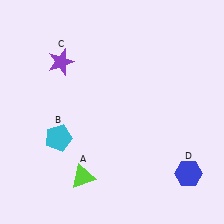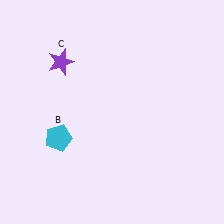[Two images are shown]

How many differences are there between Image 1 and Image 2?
There are 2 differences between the two images.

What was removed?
The lime triangle (A), the blue hexagon (D) were removed in Image 2.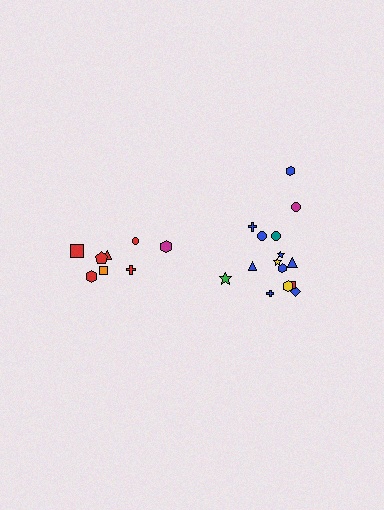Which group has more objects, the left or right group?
The right group.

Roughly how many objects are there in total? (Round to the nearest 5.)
Roughly 25 objects in total.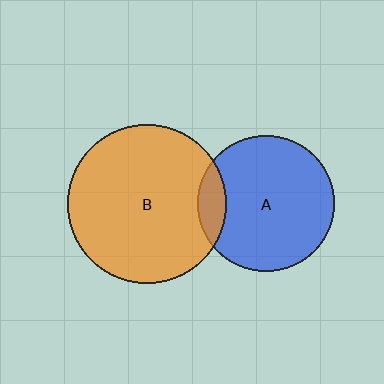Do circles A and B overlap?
Yes.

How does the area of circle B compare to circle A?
Approximately 1.4 times.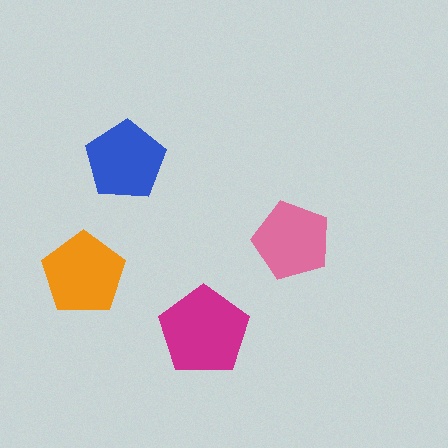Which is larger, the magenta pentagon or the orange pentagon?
The magenta one.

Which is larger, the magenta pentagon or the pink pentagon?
The magenta one.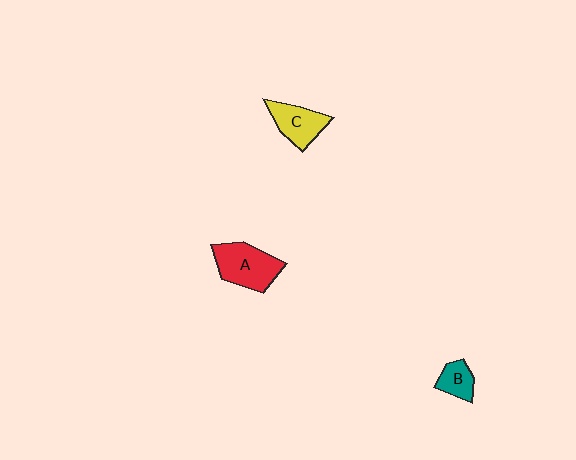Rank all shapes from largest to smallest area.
From largest to smallest: A (red), C (yellow), B (teal).